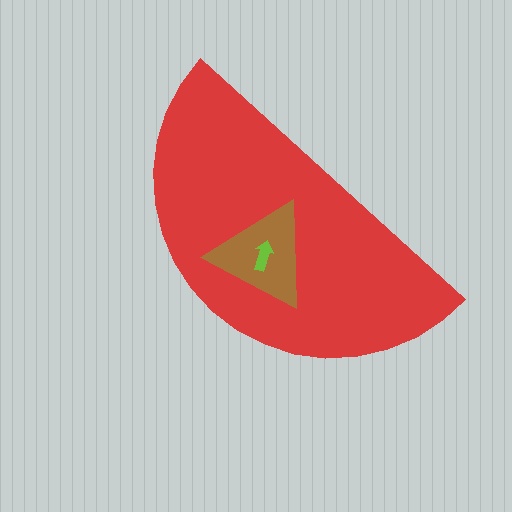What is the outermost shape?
The red semicircle.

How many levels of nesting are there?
3.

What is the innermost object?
The lime arrow.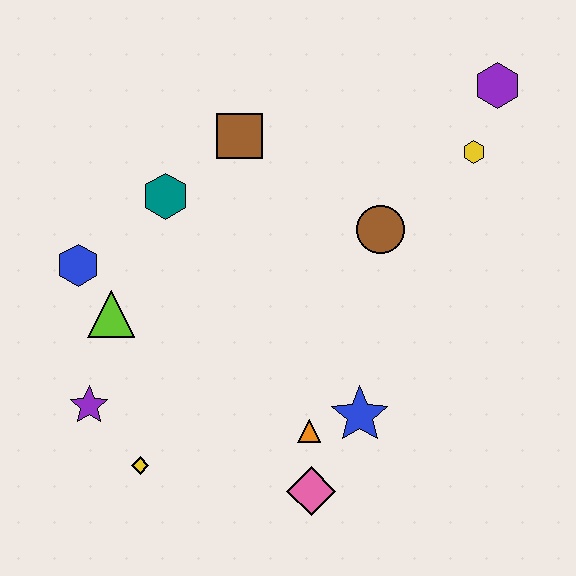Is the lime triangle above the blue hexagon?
No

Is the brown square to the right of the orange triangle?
No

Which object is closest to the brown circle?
The yellow hexagon is closest to the brown circle.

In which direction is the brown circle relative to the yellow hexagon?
The brown circle is to the left of the yellow hexagon.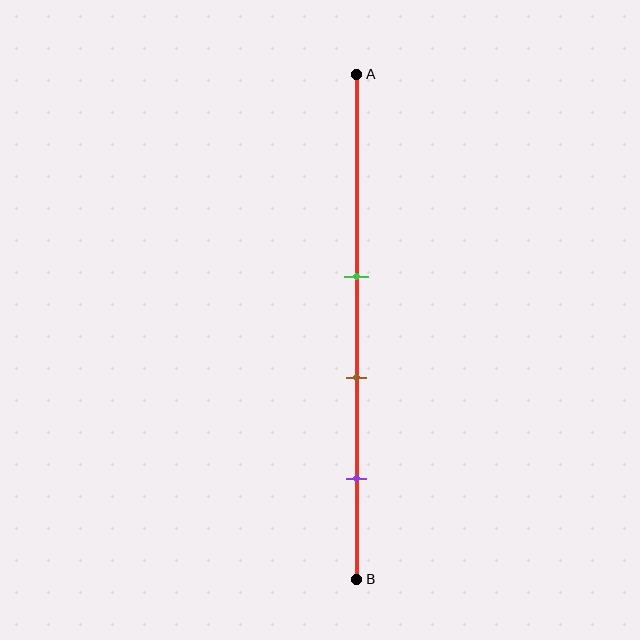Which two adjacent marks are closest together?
The green and brown marks are the closest adjacent pair.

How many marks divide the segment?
There are 3 marks dividing the segment.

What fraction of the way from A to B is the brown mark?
The brown mark is approximately 60% (0.6) of the way from A to B.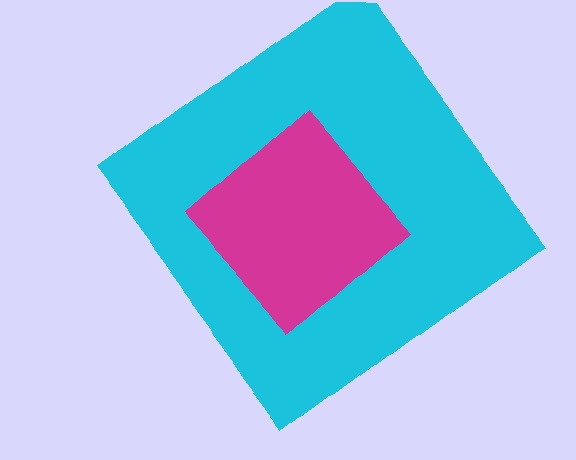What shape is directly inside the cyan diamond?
The magenta diamond.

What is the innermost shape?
The magenta diamond.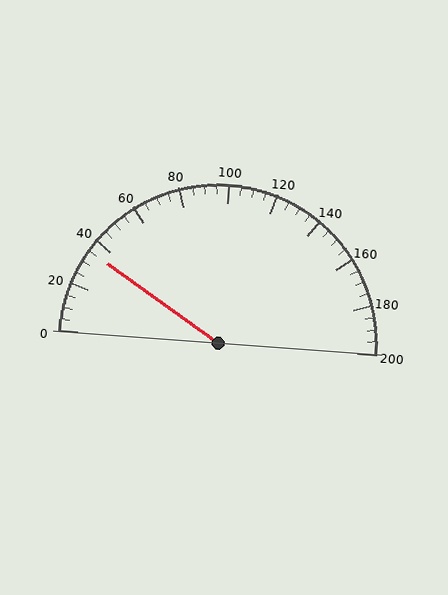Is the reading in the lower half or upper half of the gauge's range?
The reading is in the lower half of the range (0 to 200).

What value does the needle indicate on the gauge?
The needle indicates approximately 35.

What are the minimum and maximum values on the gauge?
The gauge ranges from 0 to 200.